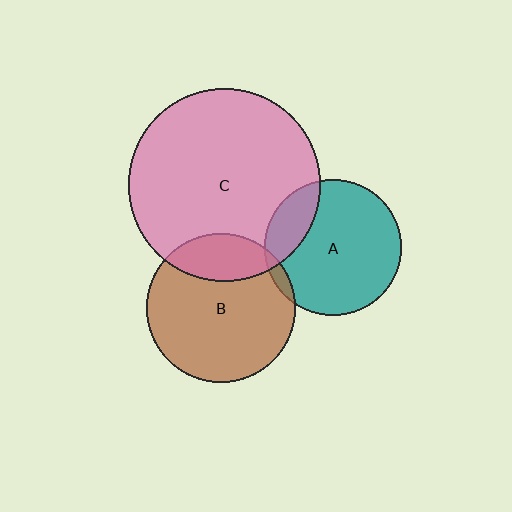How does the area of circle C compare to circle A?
Approximately 2.0 times.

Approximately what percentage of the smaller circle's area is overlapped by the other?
Approximately 20%.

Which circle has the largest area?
Circle C (pink).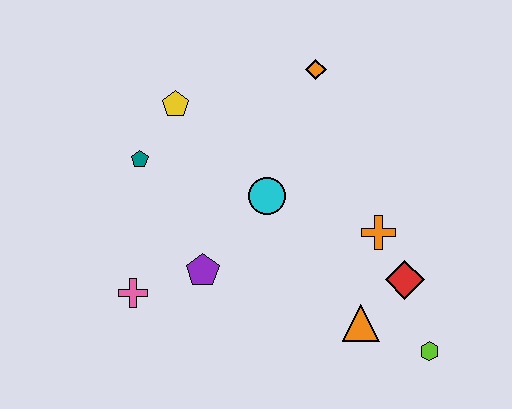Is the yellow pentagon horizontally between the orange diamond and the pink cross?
Yes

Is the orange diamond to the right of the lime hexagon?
No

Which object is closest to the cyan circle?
The purple pentagon is closest to the cyan circle.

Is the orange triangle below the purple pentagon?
Yes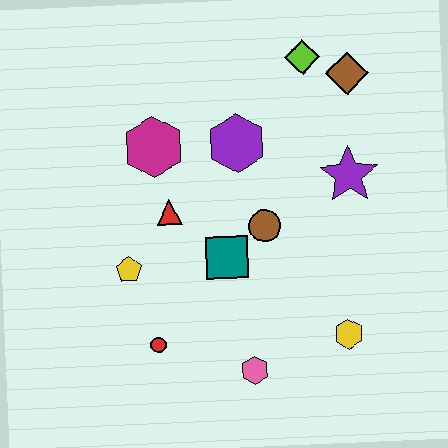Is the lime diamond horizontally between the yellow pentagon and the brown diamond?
Yes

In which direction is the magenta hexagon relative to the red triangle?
The magenta hexagon is above the red triangle.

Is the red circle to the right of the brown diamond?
No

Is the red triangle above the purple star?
No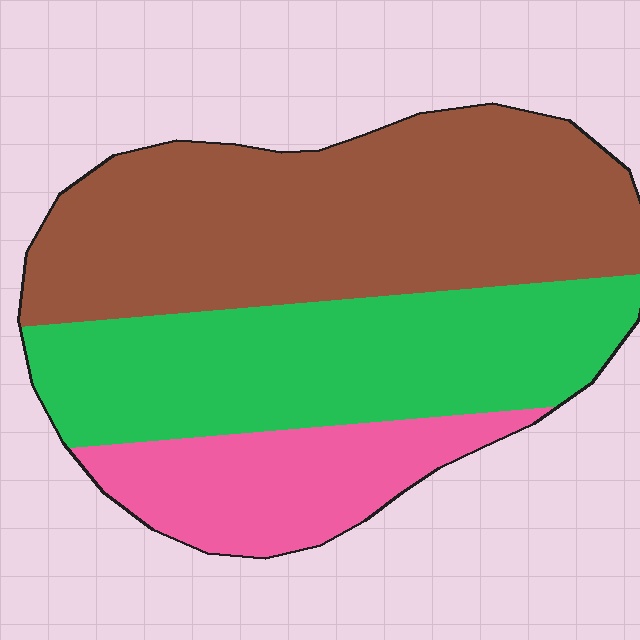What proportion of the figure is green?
Green covers about 35% of the figure.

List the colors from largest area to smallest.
From largest to smallest: brown, green, pink.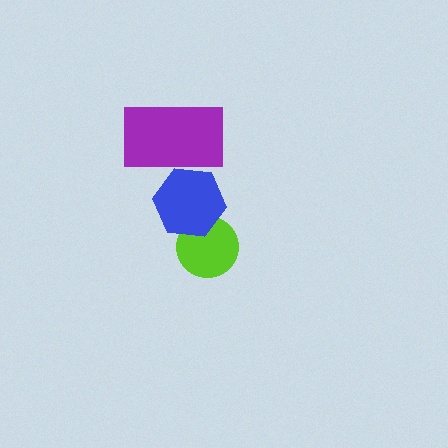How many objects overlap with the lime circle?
1 object overlaps with the lime circle.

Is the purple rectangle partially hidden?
No, no other shape covers it.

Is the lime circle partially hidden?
Yes, it is partially covered by another shape.